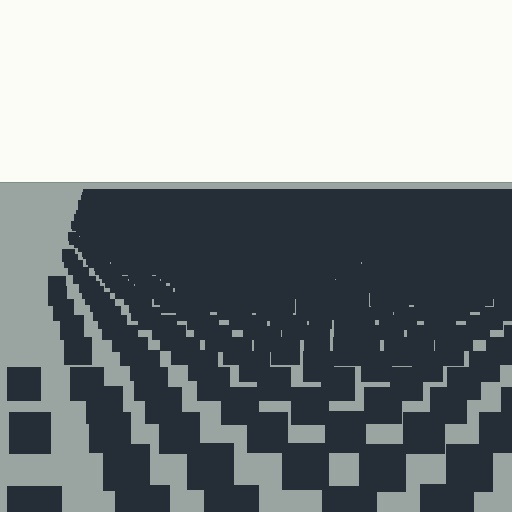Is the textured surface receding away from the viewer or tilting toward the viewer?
The surface is receding away from the viewer. Texture elements get smaller and denser toward the top.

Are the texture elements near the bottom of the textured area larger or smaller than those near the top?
Larger. Near the bottom, elements are closer to the viewer and appear at a bigger on-screen size.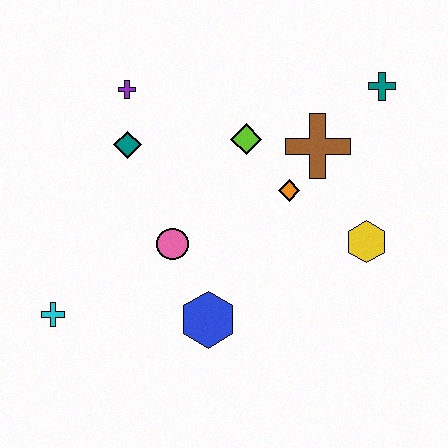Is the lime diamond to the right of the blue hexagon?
Yes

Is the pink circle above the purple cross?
No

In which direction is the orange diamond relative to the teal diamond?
The orange diamond is to the right of the teal diamond.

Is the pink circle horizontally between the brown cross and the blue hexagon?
No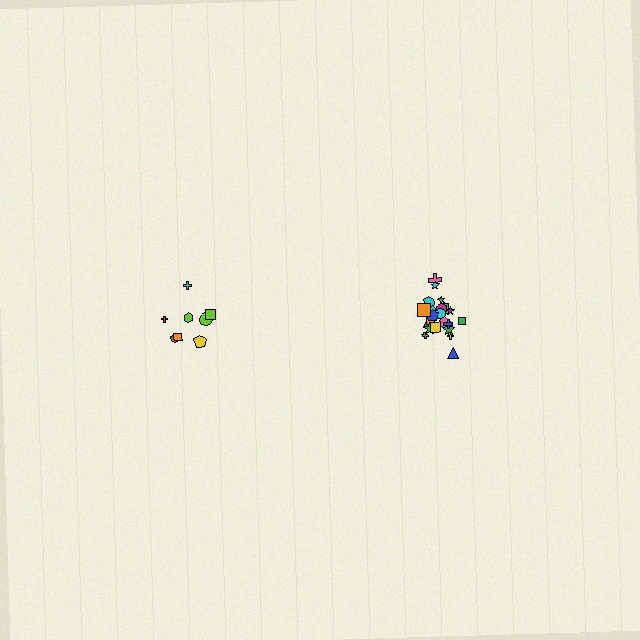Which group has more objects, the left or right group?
The right group.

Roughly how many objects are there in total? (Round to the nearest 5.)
Roughly 35 objects in total.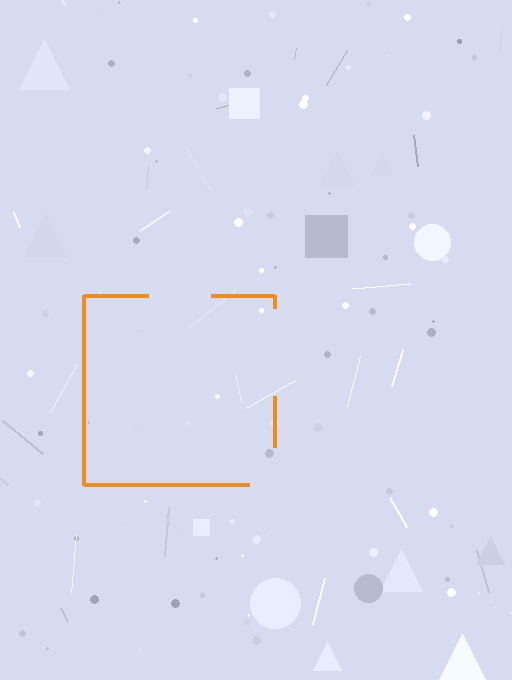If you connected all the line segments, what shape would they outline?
They would outline a square.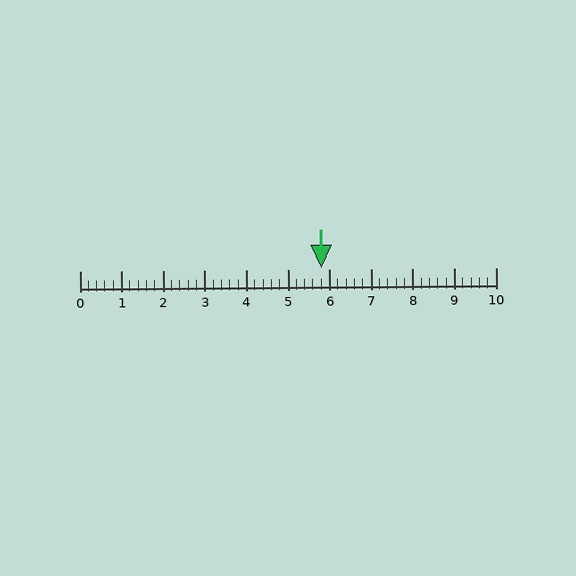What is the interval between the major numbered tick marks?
The major tick marks are spaced 1 units apart.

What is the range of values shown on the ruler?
The ruler shows values from 0 to 10.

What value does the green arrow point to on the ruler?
The green arrow points to approximately 5.8.